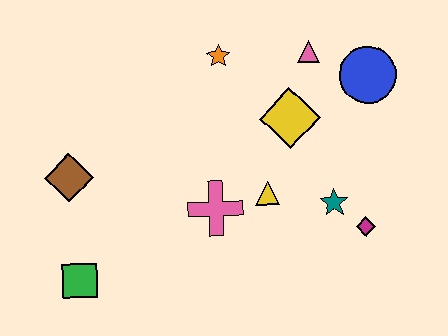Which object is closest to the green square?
The brown diamond is closest to the green square.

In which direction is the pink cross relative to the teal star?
The pink cross is to the left of the teal star.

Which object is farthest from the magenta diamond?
The brown diamond is farthest from the magenta diamond.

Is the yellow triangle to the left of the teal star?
Yes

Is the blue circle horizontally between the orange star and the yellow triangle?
No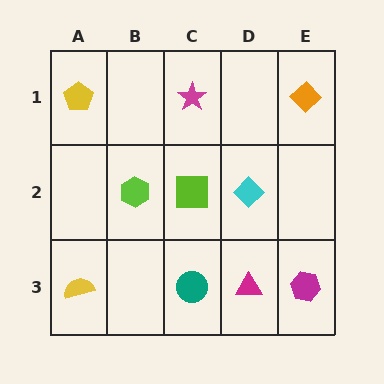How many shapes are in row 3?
4 shapes.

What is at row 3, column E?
A magenta hexagon.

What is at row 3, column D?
A magenta triangle.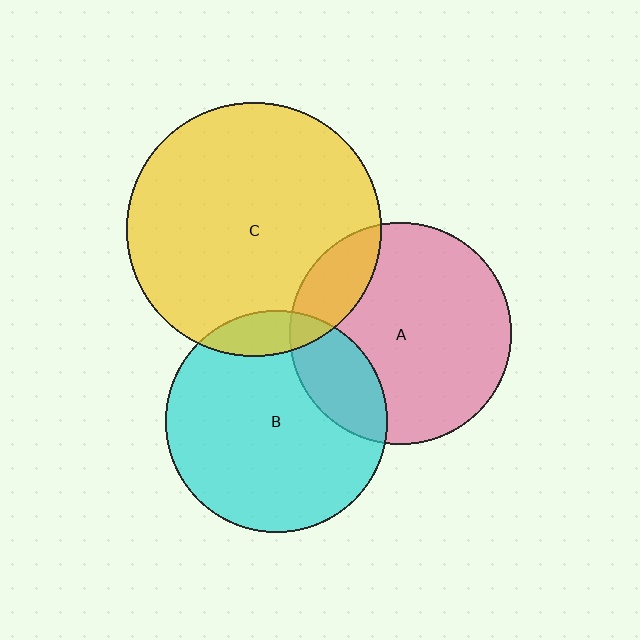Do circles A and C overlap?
Yes.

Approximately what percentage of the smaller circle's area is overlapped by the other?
Approximately 15%.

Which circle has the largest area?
Circle C (yellow).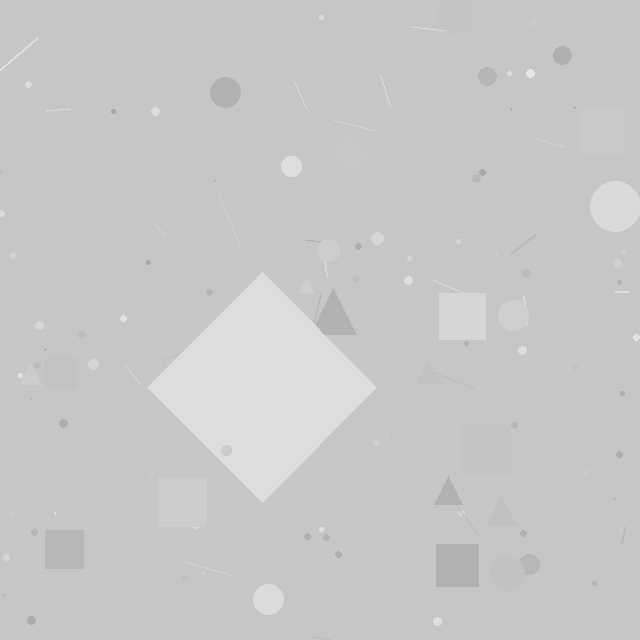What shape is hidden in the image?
A diamond is hidden in the image.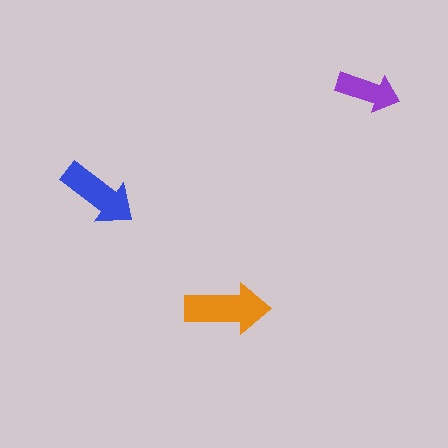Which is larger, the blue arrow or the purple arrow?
The blue one.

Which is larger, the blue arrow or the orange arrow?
The orange one.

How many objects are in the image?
There are 3 objects in the image.